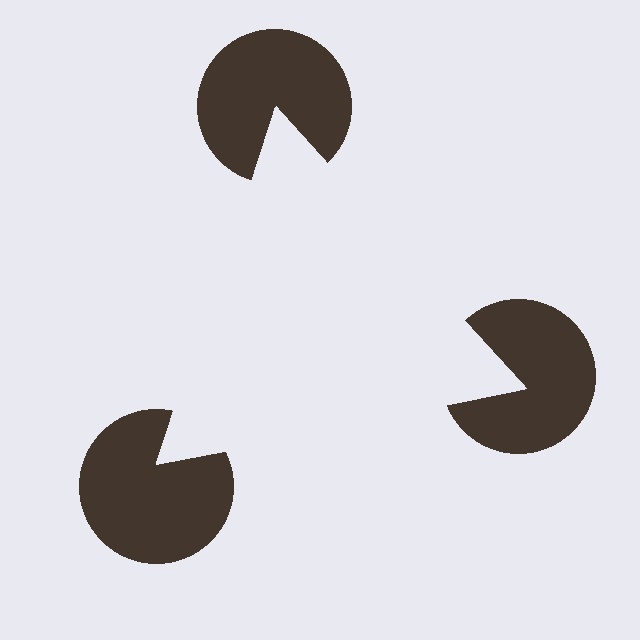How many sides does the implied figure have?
3 sides.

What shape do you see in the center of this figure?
An illusory triangle — its edges are inferred from the aligned wedge cuts in the pac-man discs, not physically drawn.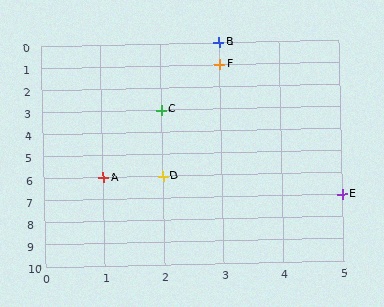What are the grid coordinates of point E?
Point E is at grid coordinates (5, 7).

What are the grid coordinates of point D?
Point D is at grid coordinates (2, 6).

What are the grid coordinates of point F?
Point F is at grid coordinates (3, 1).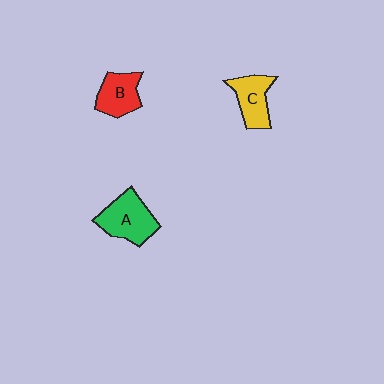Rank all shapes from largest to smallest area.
From largest to smallest: A (green), C (yellow), B (red).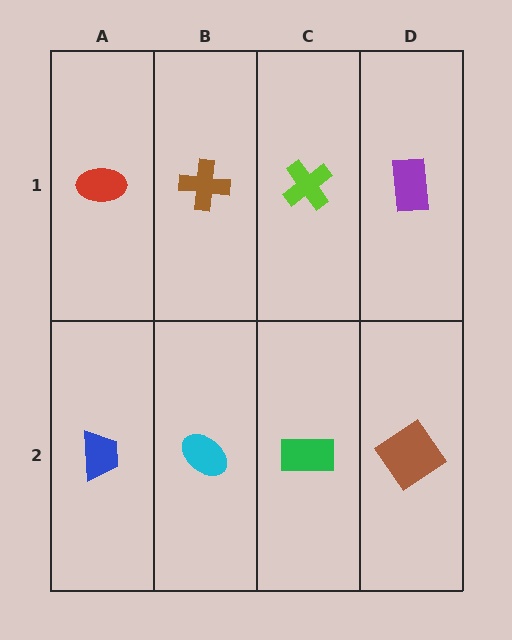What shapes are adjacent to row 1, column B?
A cyan ellipse (row 2, column B), a red ellipse (row 1, column A), a lime cross (row 1, column C).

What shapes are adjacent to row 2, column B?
A brown cross (row 1, column B), a blue trapezoid (row 2, column A), a green rectangle (row 2, column C).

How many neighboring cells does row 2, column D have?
2.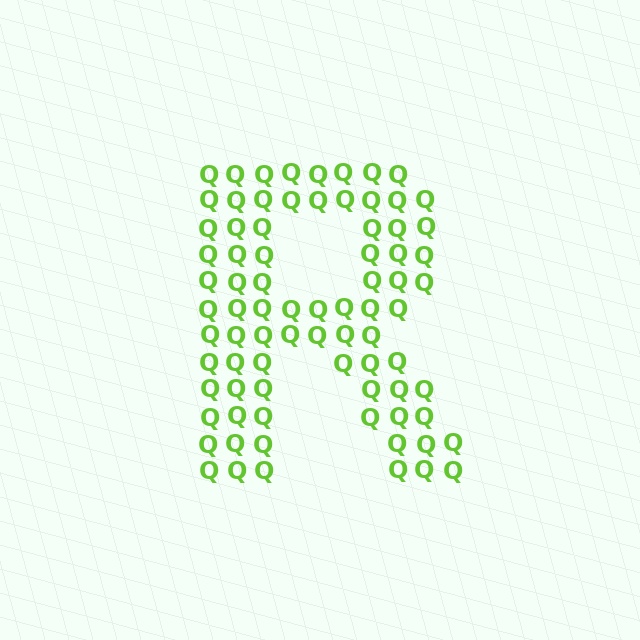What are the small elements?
The small elements are letter Q's.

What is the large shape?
The large shape is the letter R.